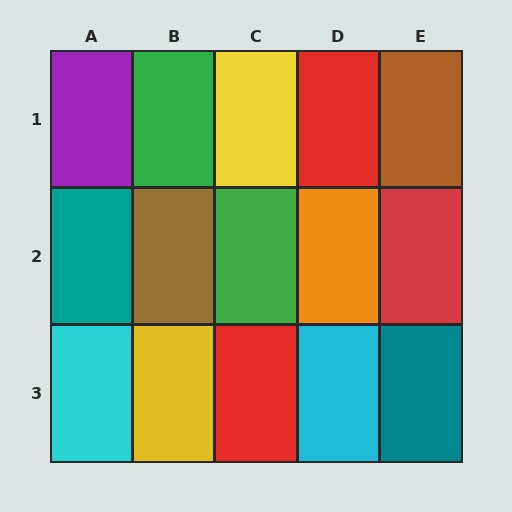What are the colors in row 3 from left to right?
Cyan, yellow, red, cyan, teal.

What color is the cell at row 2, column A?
Teal.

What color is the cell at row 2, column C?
Green.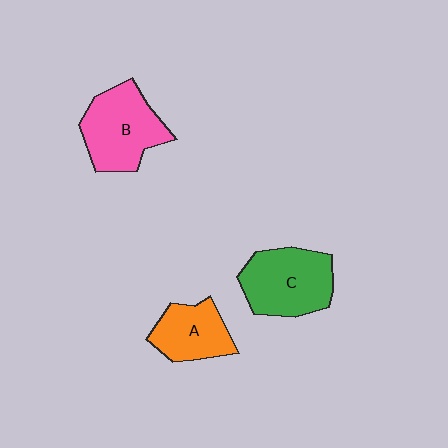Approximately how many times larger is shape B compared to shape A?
Approximately 1.4 times.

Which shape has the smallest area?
Shape A (orange).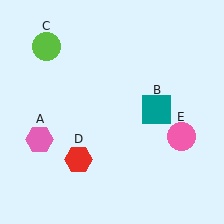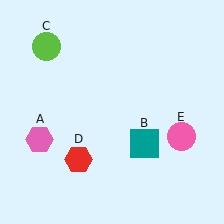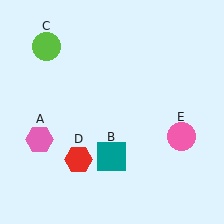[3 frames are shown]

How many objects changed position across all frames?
1 object changed position: teal square (object B).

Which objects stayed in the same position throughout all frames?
Pink hexagon (object A) and lime circle (object C) and red hexagon (object D) and pink circle (object E) remained stationary.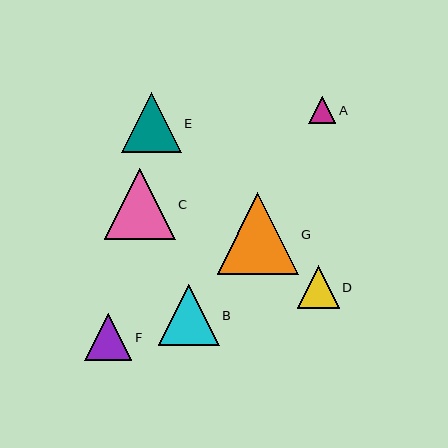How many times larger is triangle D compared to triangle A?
Triangle D is approximately 1.6 times the size of triangle A.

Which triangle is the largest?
Triangle G is the largest with a size of approximately 81 pixels.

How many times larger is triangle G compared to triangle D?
Triangle G is approximately 1.9 times the size of triangle D.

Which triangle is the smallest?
Triangle A is the smallest with a size of approximately 27 pixels.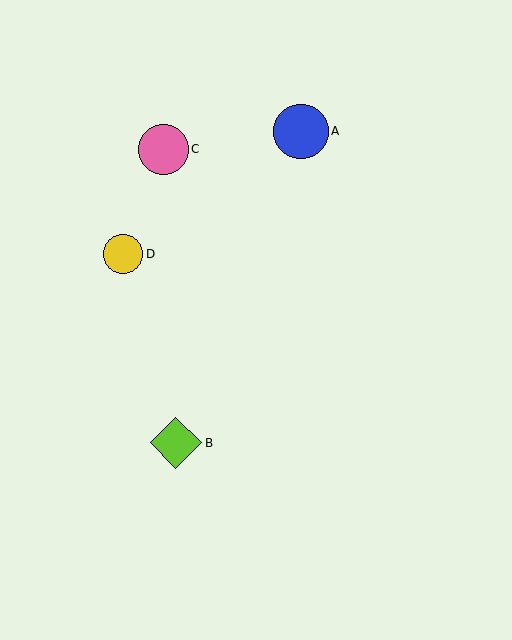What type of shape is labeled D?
Shape D is a yellow circle.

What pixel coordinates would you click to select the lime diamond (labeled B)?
Click at (176, 443) to select the lime diamond B.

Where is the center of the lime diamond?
The center of the lime diamond is at (176, 443).